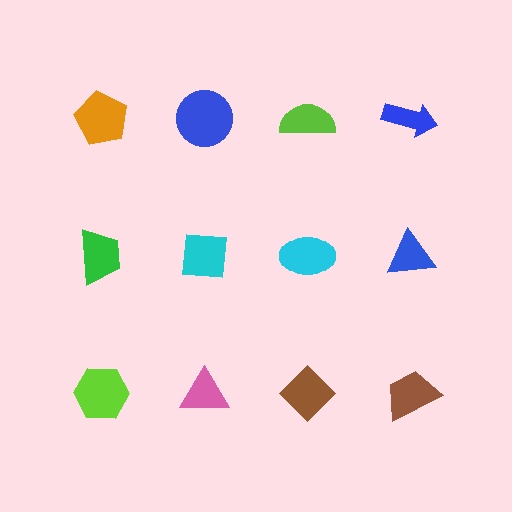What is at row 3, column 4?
A brown trapezoid.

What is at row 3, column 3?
A brown diamond.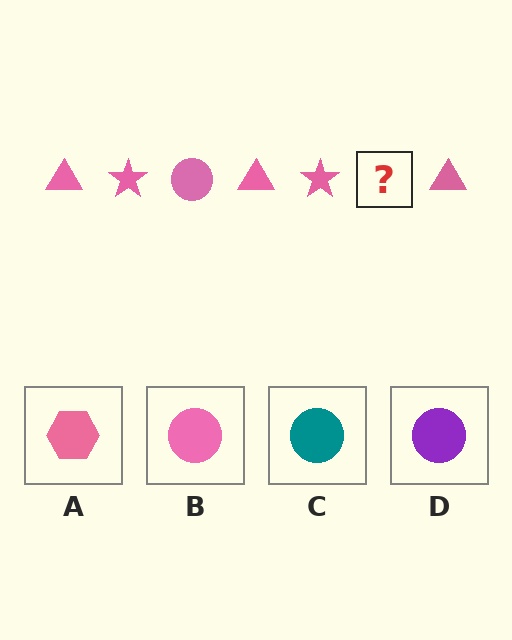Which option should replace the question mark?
Option B.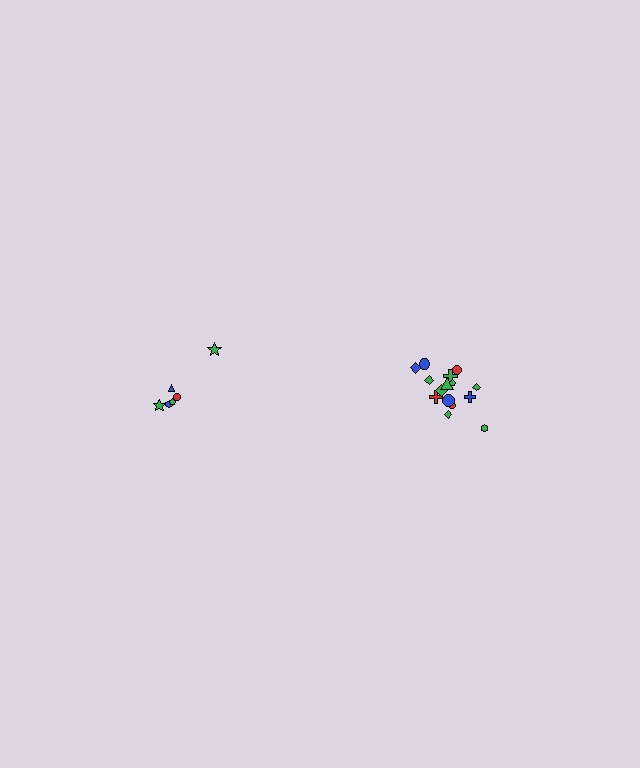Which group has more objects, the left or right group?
The right group.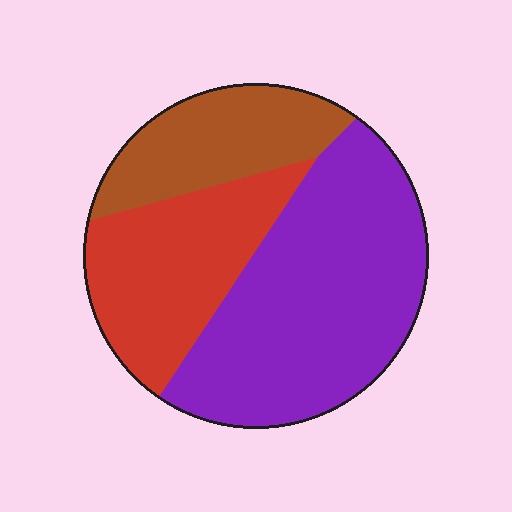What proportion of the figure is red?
Red takes up about one quarter (1/4) of the figure.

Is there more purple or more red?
Purple.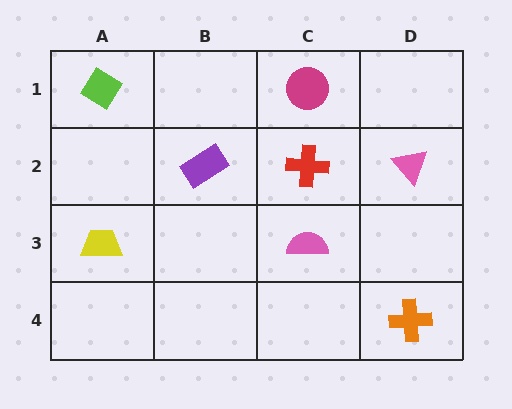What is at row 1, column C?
A magenta circle.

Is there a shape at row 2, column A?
No, that cell is empty.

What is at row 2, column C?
A red cross.